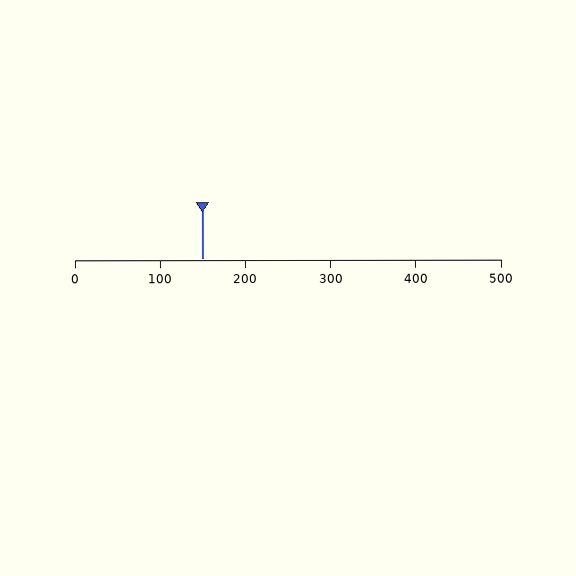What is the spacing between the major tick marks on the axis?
The major ticks are spaced 100 apart.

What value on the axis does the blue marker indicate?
The marker indicates approximately 150.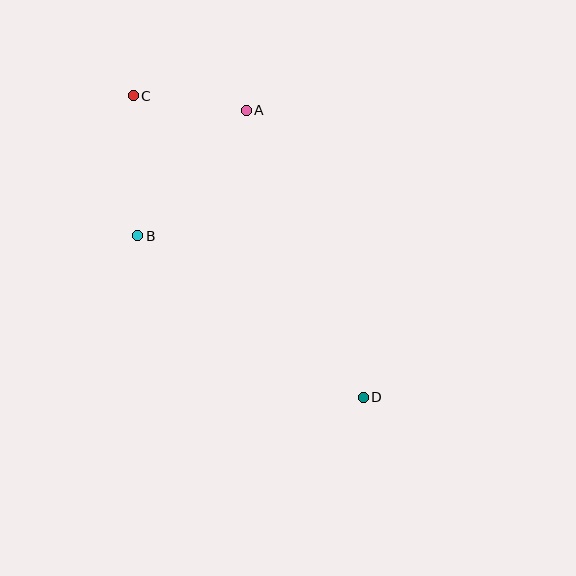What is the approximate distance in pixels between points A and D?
The distance between A and D is approximately 310 pixels.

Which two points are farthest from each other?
Points C and D are farthest from each other.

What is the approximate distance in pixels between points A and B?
The distance between A and B is approximately 166 pixels.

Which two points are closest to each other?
Points A and C are closest to each other.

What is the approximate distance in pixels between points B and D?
The distance between B and D is approximately 278 pixels.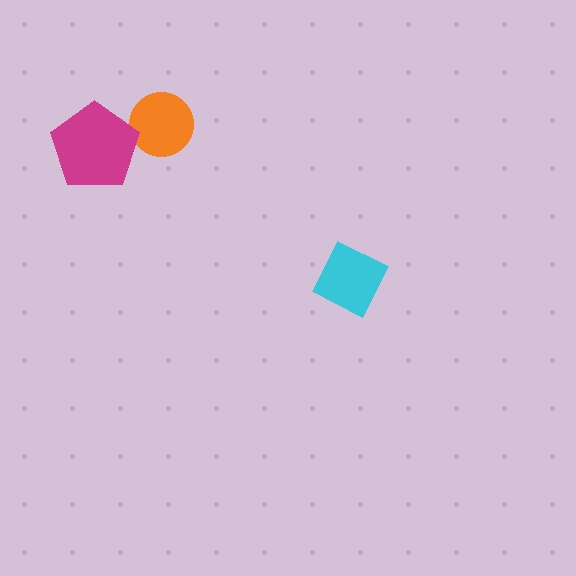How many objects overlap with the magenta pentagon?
1 object overlaps with the magenta pentagon.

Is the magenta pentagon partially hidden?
No, no other shape covers it.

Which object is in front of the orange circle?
The magenta pentagon is in front of the orange circle.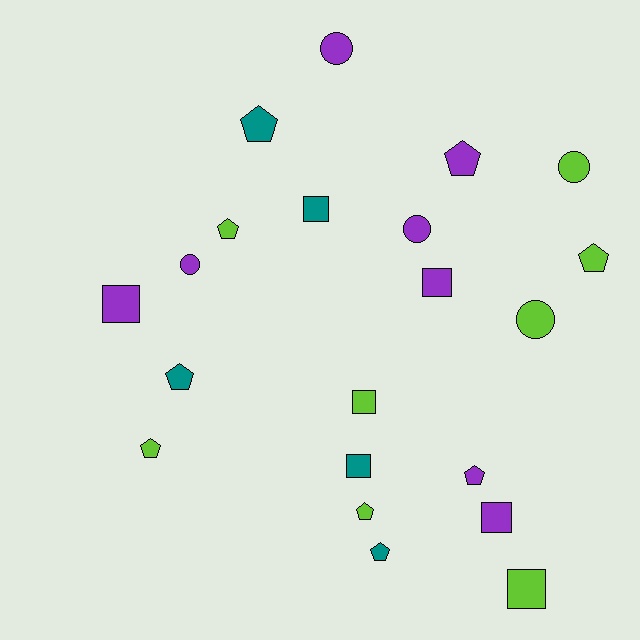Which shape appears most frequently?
Pentagon, with 9 objects.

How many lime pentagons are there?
There are 4 lime pentagons.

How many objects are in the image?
There are 21 objects.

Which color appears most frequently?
Purple, with 8 objects.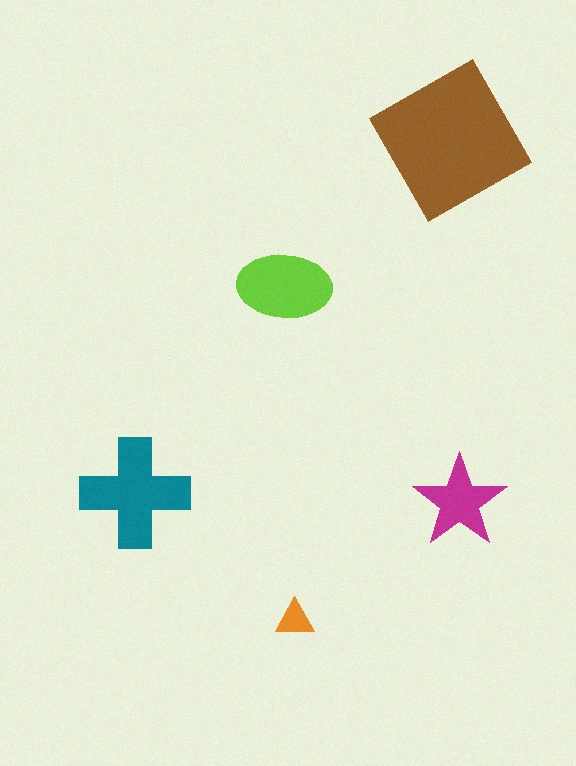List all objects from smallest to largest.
The orange triangle, the magenta star, the lime ellipse, the teal cross, the brown square.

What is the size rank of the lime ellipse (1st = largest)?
3rd.